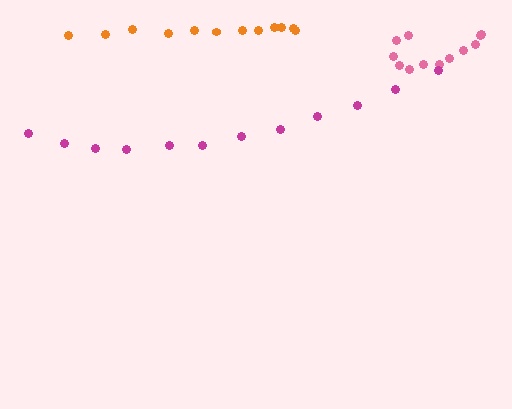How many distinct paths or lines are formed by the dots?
There are 3 distinct paths.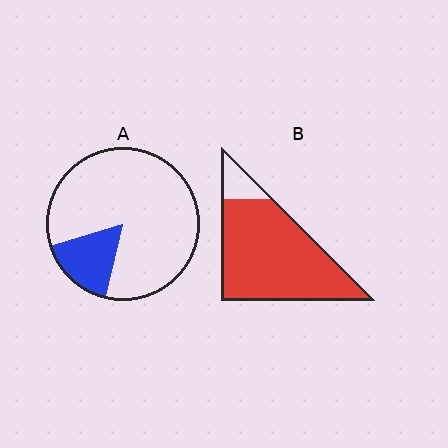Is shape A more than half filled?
No.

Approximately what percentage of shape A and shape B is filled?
A is approximately 15% and B is approximately 90%.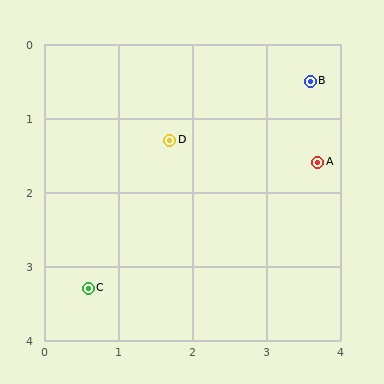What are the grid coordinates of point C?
Point C is at approximately (0.6, 3.3).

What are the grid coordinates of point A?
Point A is at approximately (3.7, 1.6).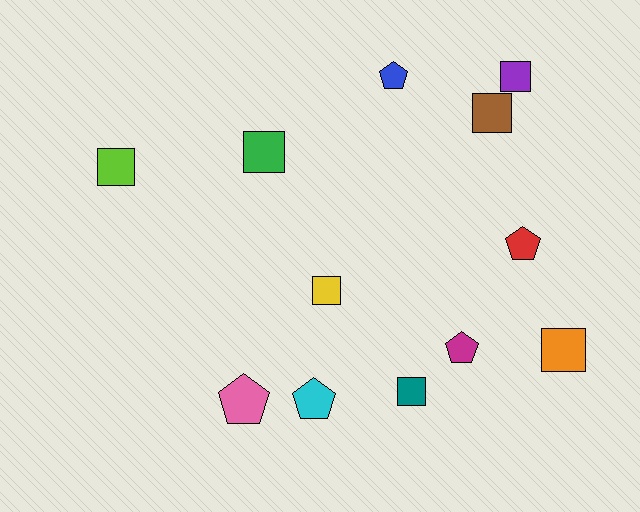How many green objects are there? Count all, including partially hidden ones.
There is 1 green object.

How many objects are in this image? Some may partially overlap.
There are 12 objects.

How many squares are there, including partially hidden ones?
There are 7 squares.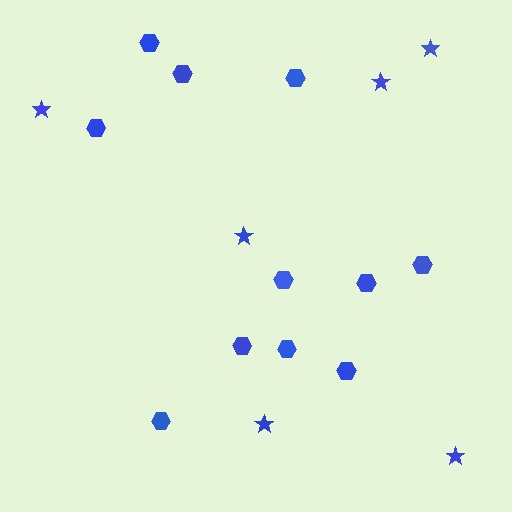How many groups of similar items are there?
There are 2 groups: one group of hexagons (11) and one group of stars (6).